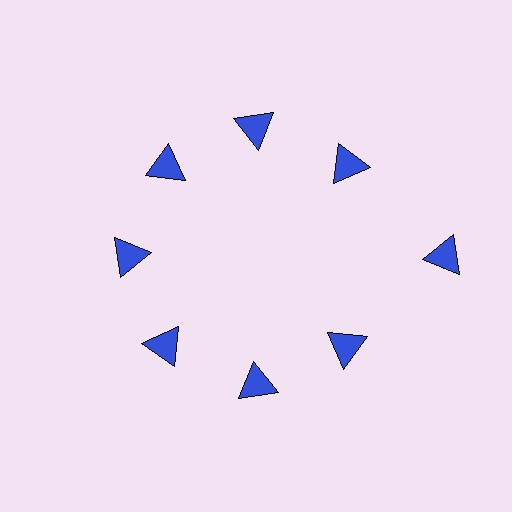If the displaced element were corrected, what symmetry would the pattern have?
It would have 8-fold rotational symmetry — the pattern would map onto itself every 45 degrees.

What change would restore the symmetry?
The symmetry would be restored by moving it inward, back onto the ring so that all 8 triangles sit at equal angles and equal distance from the center.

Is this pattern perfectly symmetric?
No. The 8 blue triangles are arranged in a ring, but one element near the 3 o'clock position is pushed outward from the center, breaking the 8-fold rotational symmetry.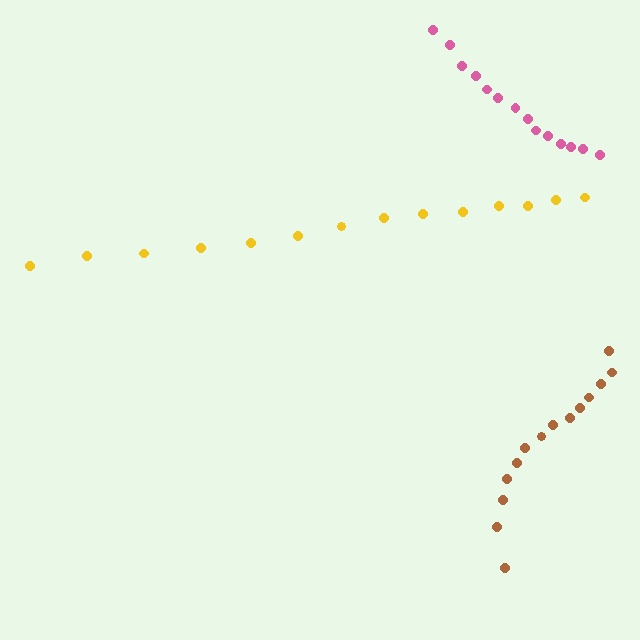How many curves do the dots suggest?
There are 3 distinct paths.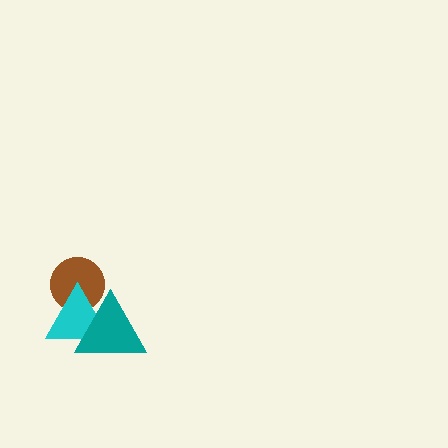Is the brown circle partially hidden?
Yes, it is partially covered by another shape.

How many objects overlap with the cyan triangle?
2 objects overlap with the cyan triangle.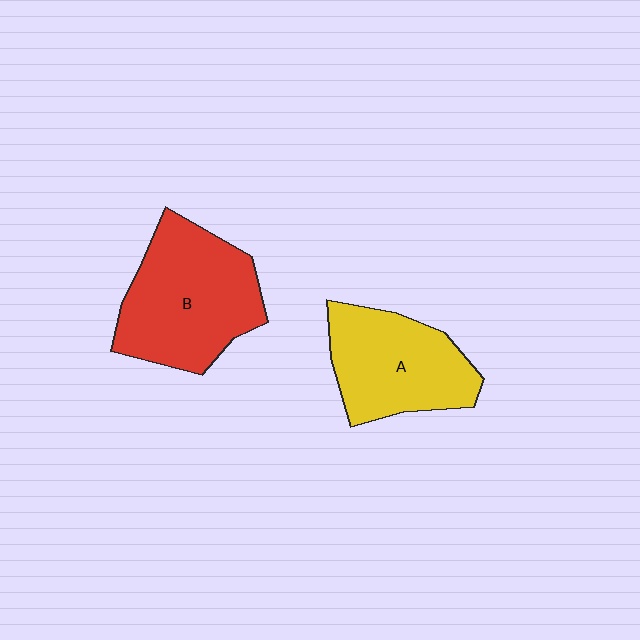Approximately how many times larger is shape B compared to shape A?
Approximately 1.2 times.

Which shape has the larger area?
Shape B (red).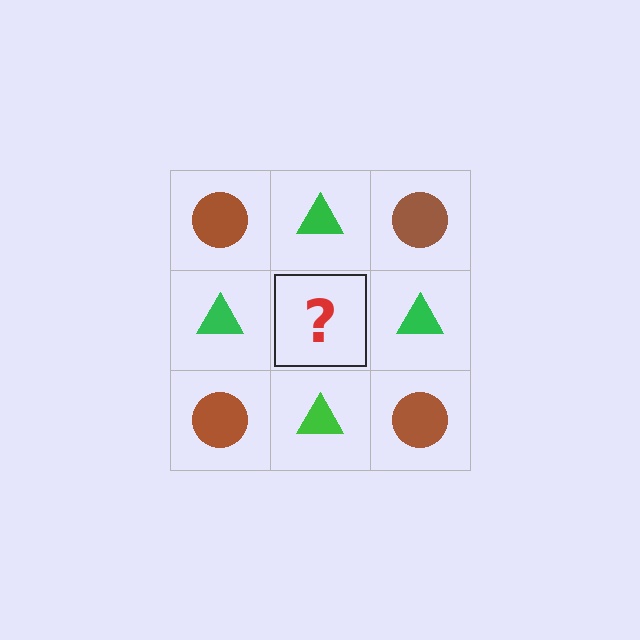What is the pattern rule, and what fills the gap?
The rule is that it alternates brown circle and green triangle in a checkerboard pattern. The gap should be filled with a brown circle.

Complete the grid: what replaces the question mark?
The question mark should be replaced with a brown circle.